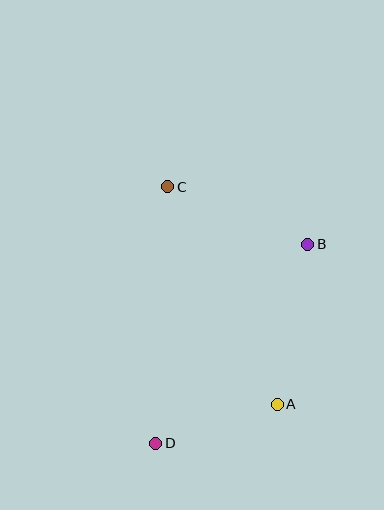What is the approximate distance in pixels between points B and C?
The distance between B and C is approximately 151 pixels.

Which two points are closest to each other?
Points A and D are closest to each other.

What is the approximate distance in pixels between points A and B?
The distance between A and B is approximately 163 pixels.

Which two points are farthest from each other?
Points C and D are farthest from each other.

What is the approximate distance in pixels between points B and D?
The distance between B and D is approximately 250 pixels.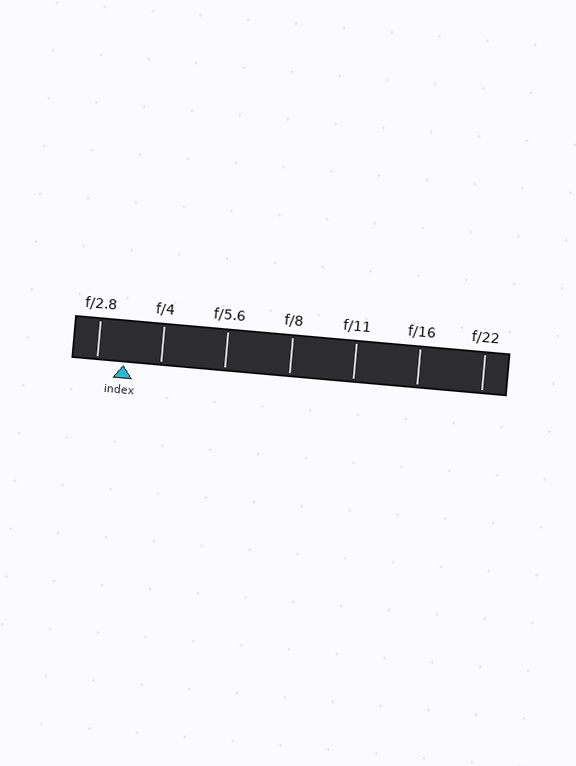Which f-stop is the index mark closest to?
The index mark is closest to f/2.8.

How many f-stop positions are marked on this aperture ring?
There are 7 f-stop positions marked.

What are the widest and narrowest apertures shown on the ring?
The widest aperture shown is f/2.8 and the narrowest is f/22.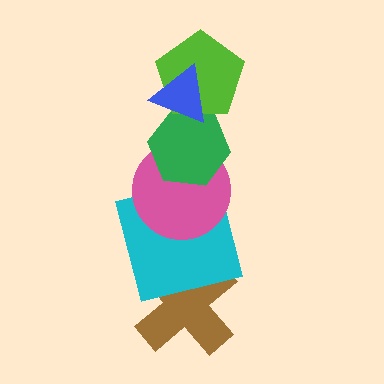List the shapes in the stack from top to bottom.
From top to bottom: the blue triangle, the lime pentagon, the green hexagon, the pink circle, the cyan square, the brown cross.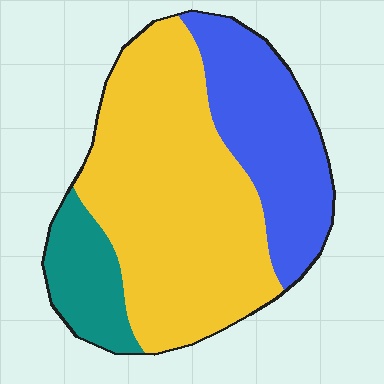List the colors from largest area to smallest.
From largest to smallest: yellow, blue, teal.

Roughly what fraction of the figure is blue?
Blue covers about 30% of the figure.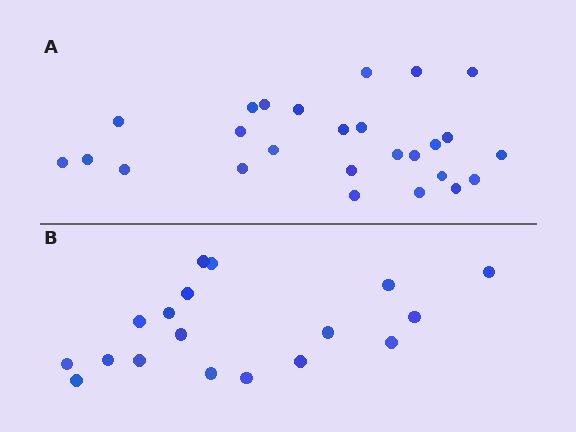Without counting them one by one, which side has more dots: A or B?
Region A (the top region) has more dots.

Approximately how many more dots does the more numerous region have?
Region A has roughly 8 or so more dots than region B.